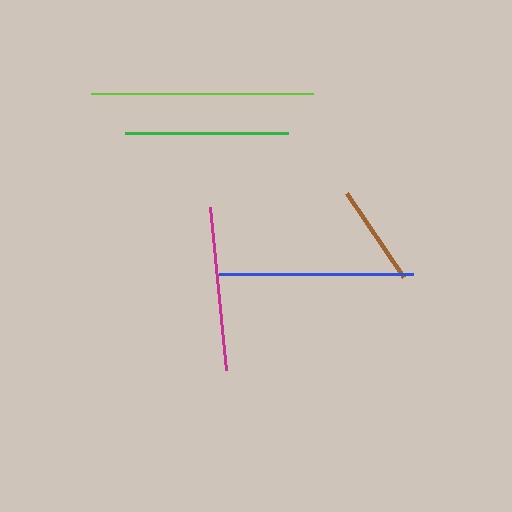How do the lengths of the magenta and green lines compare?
The magenta and green lines are approximately the same length.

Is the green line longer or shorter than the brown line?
The green line is longer than the brown line.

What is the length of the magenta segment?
The magenta segment is approximately 164 pixels long.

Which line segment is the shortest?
The brown line is the shortest at approximately 102 pixels.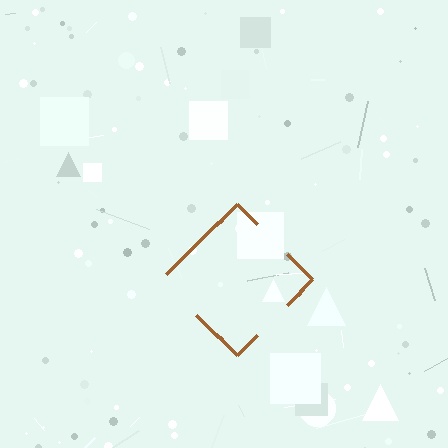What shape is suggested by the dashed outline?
The dashed outline suggests a diamond.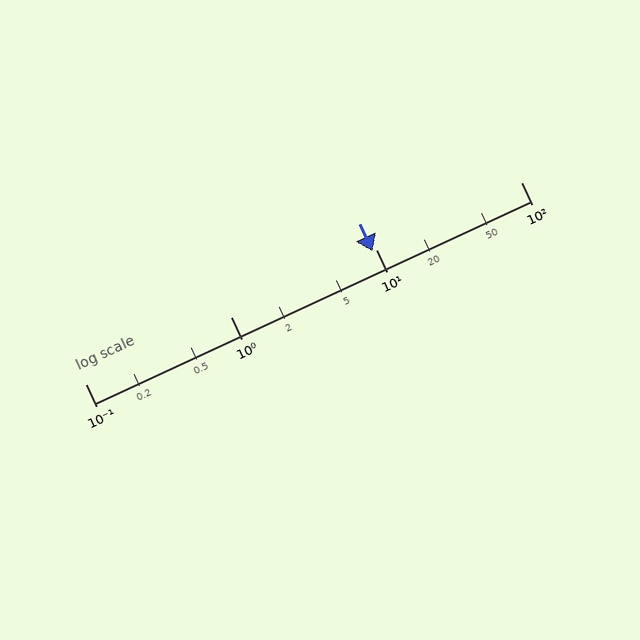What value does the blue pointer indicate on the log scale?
The pointer indicates approximately 9.5.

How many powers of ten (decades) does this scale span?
The scale spans 3 decades, from 0.1 to 100.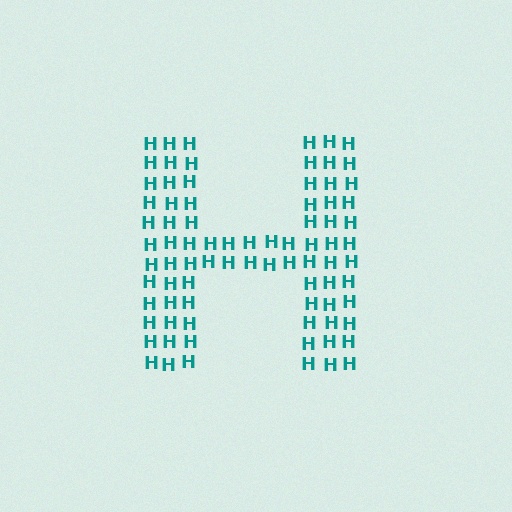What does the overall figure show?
The overall figure shows the letter H.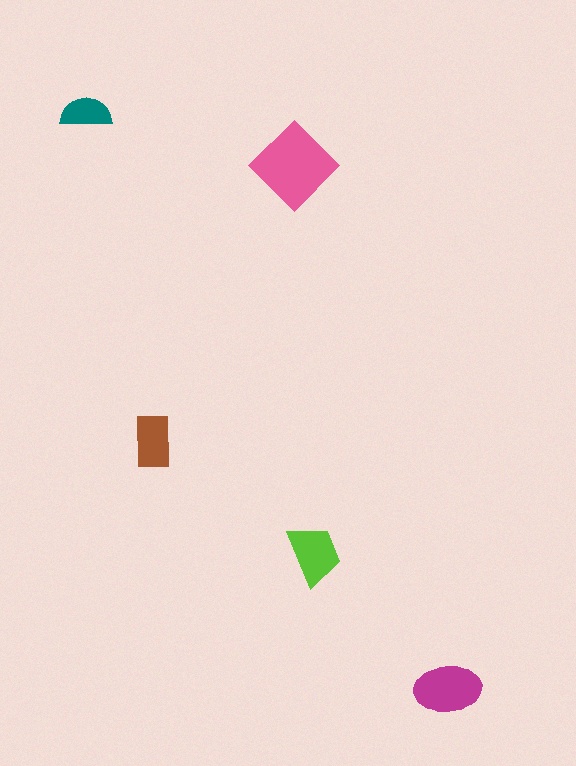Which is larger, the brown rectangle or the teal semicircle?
The brown rectangle.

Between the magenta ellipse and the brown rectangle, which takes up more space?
The magenta ellipse.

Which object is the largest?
The pink diamond.